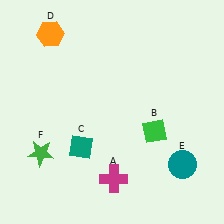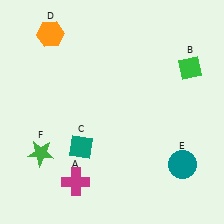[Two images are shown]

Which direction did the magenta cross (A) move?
The magenta cross (A) moved left.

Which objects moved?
The objects that moved are: the magenta cross (A), the green diamond (B).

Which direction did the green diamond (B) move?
The green diamond (B) moved up.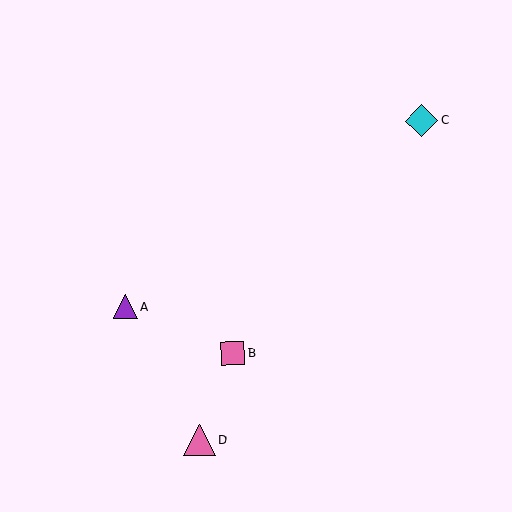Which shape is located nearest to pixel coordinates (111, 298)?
The purple triangle (labeled A) at (125, 307) is nearest to that location.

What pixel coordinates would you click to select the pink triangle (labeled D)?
Click at (199, 440) to select the pink triangle D.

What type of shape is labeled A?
Shape A is a purple triangle.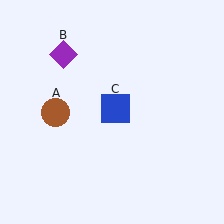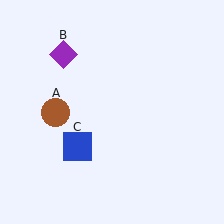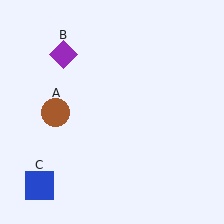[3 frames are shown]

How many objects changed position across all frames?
1 object changed position: blue square (object C).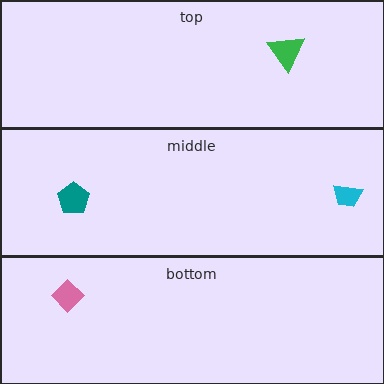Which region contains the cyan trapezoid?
The middle region.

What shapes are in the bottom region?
The pink diamond.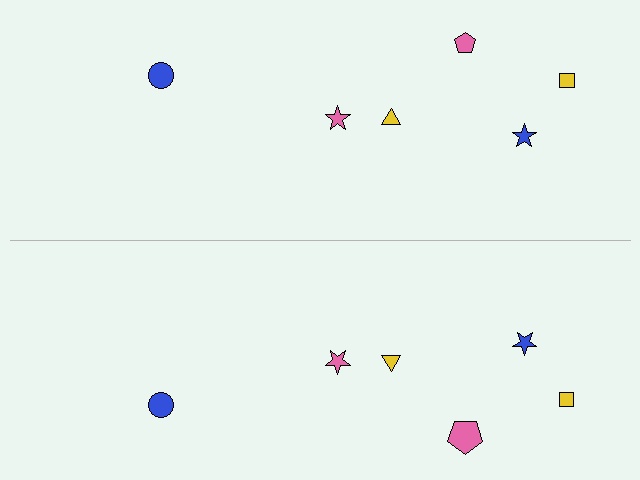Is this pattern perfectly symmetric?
No, the pattern is not perfectly symmetric. The pink pentagon on the bottom side has a different size than its mirror counterpart.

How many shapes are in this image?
There are 12 shapes in this image.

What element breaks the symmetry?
The pink pentagon on the bottom side has a different size than its mirror counterpart.